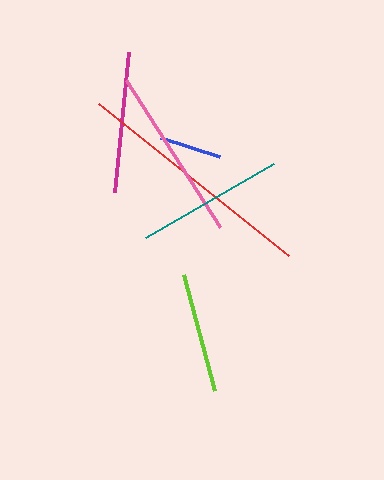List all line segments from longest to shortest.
From longest to shortest: red, pink, teal, magenta, lime, blue.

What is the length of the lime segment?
The lime segment is approximately 120 pixels long.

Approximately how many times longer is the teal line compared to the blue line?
The teal line is approximately 2.4 times the length of the blue line.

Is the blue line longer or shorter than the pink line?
The pink line is longer than the blue line.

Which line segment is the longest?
The red line is the longest at approximately 244 pixels.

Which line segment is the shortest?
The blue line is the shortest at approximately 61 pixels.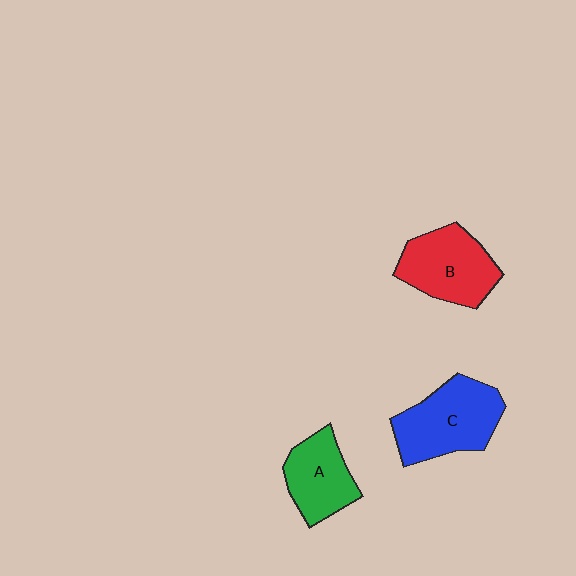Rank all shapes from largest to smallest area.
From largest to smallest: C (blue), B (red), A (green).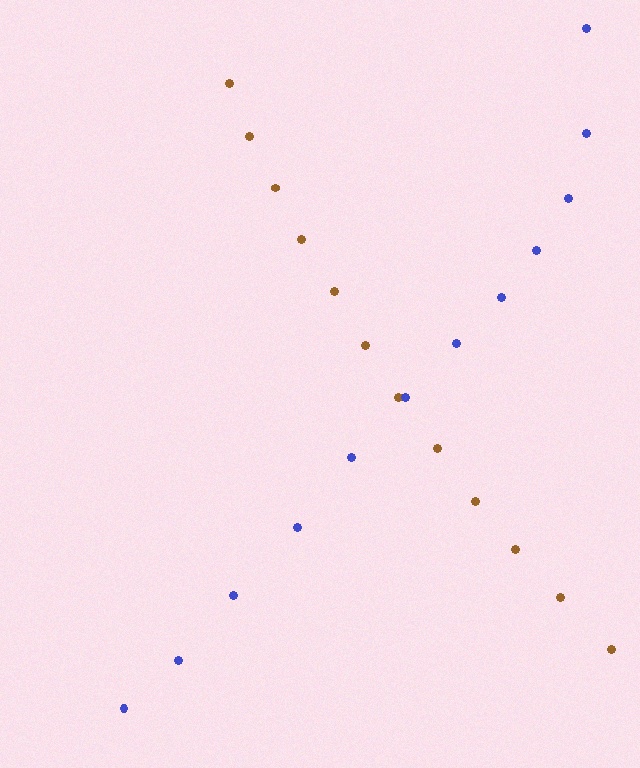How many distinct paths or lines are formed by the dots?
There are 2 distinct paths.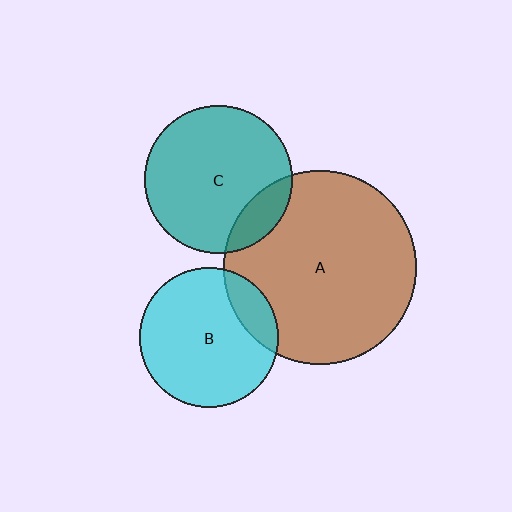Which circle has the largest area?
Circle A (brown).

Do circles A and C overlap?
Yes.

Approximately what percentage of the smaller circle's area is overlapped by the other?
Approximately 15%.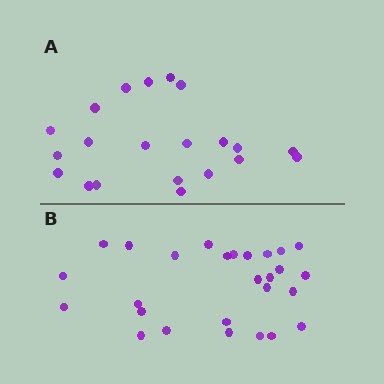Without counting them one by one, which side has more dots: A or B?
Region B (the bottom region) has more dots.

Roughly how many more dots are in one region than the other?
Region B has about 6 more dots than region A.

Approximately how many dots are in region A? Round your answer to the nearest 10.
About 20 dots. (The exact count is 21, which rounds to 20.)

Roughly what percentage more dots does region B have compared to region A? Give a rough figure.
About 30% more.